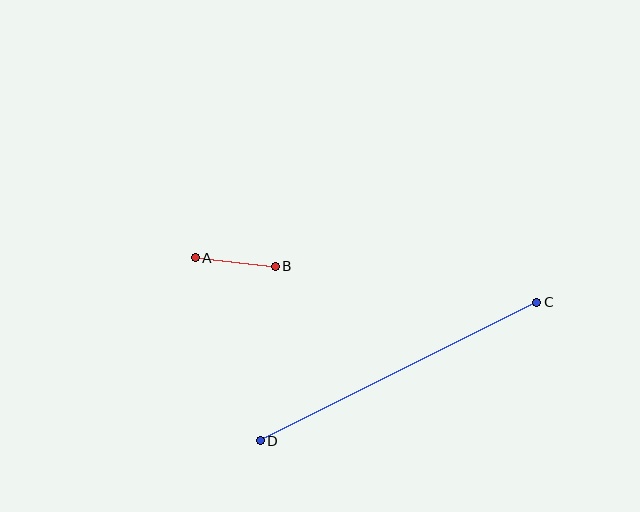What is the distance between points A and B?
The distance is approximately 80 pixels.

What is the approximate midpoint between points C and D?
The midpoint is at approximately (399, 371) pixels.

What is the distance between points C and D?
The distance is approximately 309 pixels.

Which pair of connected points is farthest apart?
Points C and D are farthest apart.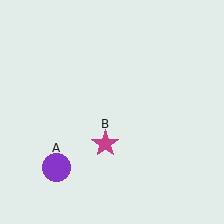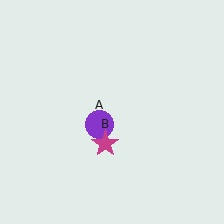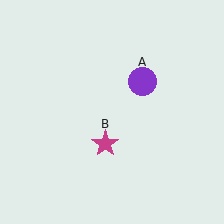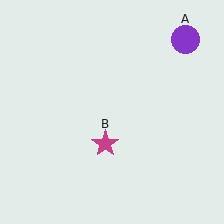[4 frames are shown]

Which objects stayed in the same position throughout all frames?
Magenta star (object B) remained stationary.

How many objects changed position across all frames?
1 object changed position: purple circle (object A).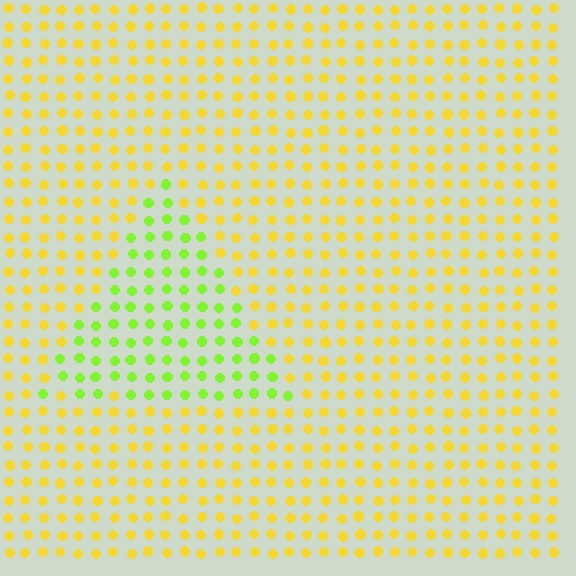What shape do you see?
I see a triangle.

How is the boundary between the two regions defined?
The boundary is defined purely by a slight shift in hue (about 45 degrees). Spacing, size, and orientation are identical on both sides.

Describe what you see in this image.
The image is filled with small yellow elements in a uniform arrangement. A triangle-shaped region is visible where the elements are tinted to a slightly different hue, forming a subtle color boundary.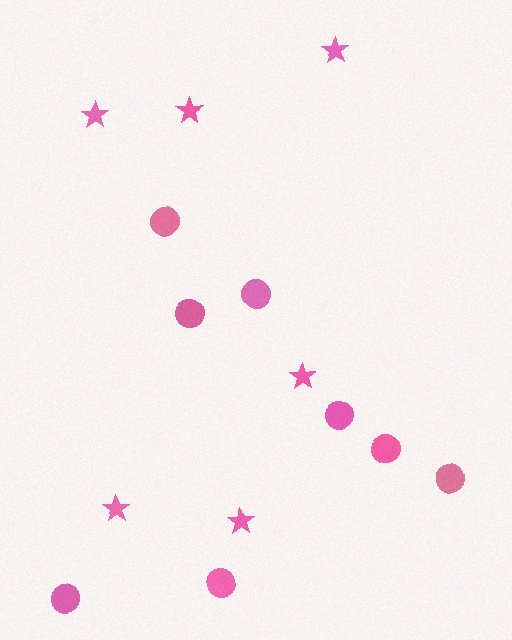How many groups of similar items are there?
There are 2 groups: one group of circles (8) and one group of stars (6).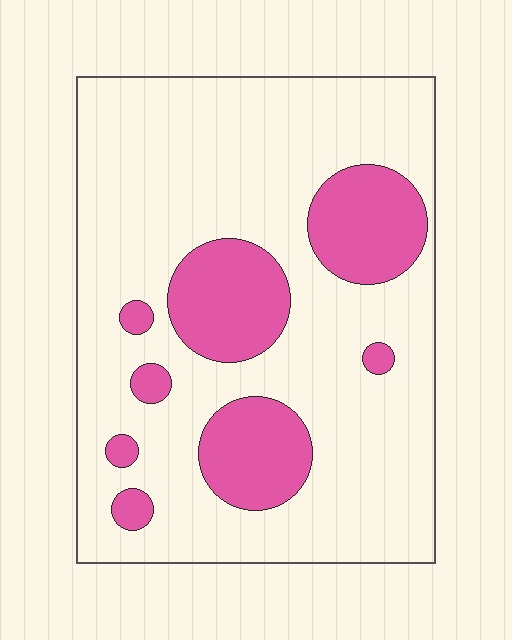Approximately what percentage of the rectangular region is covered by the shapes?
Approximately 20%.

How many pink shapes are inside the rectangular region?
8.